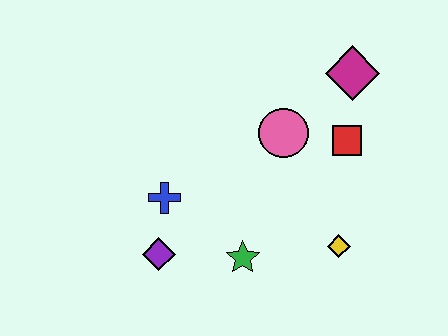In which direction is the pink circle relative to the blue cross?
The pink circle is to the right of the blue cross.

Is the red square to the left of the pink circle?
No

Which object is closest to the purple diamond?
The blue cross is closest to the purple diamond.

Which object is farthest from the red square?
The purple diamond is farthest from the red square.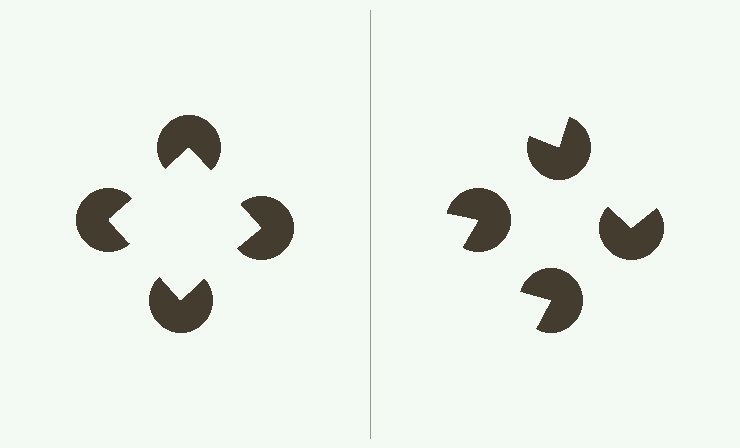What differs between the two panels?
The pac-man discs are positioned identically on both sides; only the wedge orientations differ. On the left they align to a square; on the right they are misaligned.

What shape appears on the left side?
An illusory square.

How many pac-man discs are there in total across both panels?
8 — 4 on each side.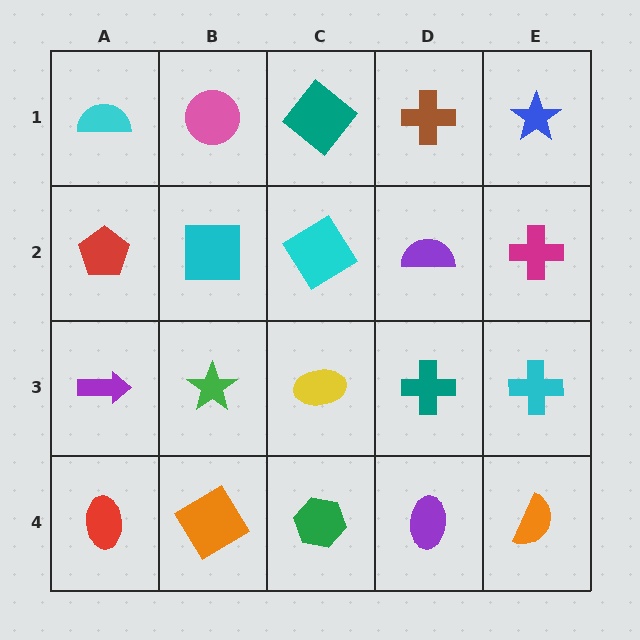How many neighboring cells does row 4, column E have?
2.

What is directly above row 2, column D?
A brown cross.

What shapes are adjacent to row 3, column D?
A purple semicircle (row 2, column D), a purple ellipse (row 4, column D), a yellow ellipse (row 3, column C), a cyan cross (row 3, column E).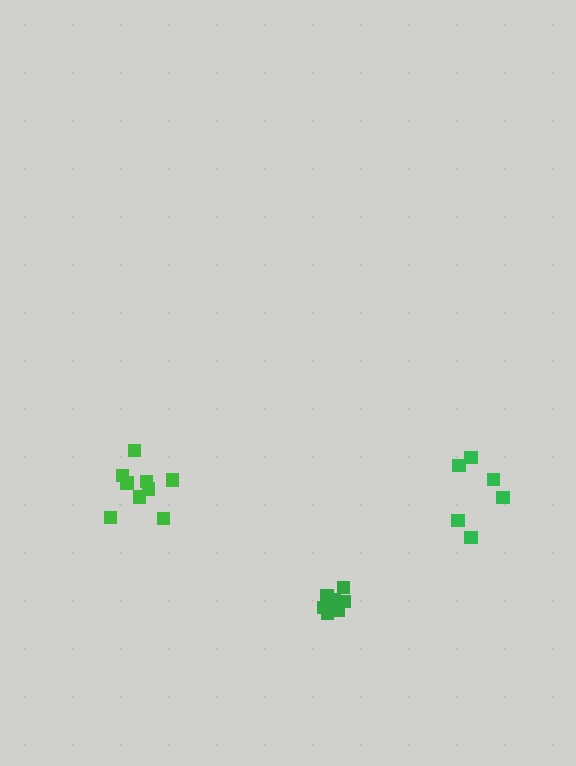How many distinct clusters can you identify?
There are 3 distinct clusters.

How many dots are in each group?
Group 1: 9 dots, Group 2: 6 dots, Group 3: 7 dots (22 total).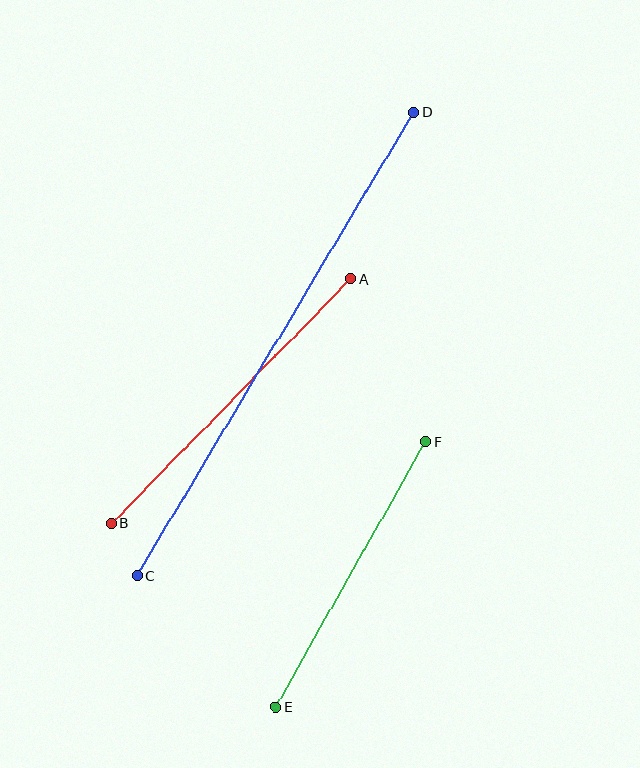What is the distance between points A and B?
The distance is approximately 341 pixels.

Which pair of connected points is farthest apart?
Points C and D are farthest apart.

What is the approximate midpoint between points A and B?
The midpoint is at approximately (231, 401) pixels.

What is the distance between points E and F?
The distance is approximately 305 pixels.